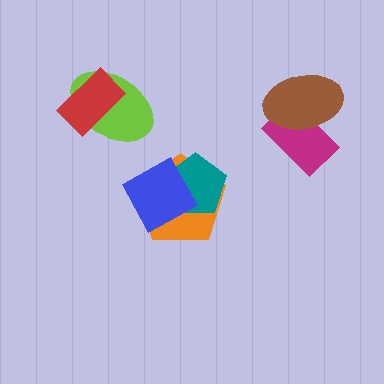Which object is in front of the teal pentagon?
The blue diamond is in front of the teal pentagon.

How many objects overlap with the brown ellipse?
1 object overlaps with the brown ellipse.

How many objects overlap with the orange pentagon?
2 objects overlap with the orange pentagon.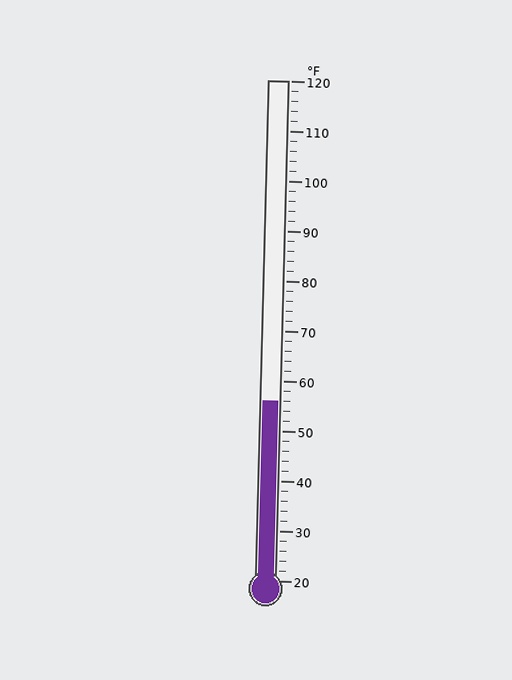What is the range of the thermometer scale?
The thermometer scale ranges from 20°F to 120°F.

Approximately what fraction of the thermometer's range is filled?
The thermometer is filled to approximately 35% of its range.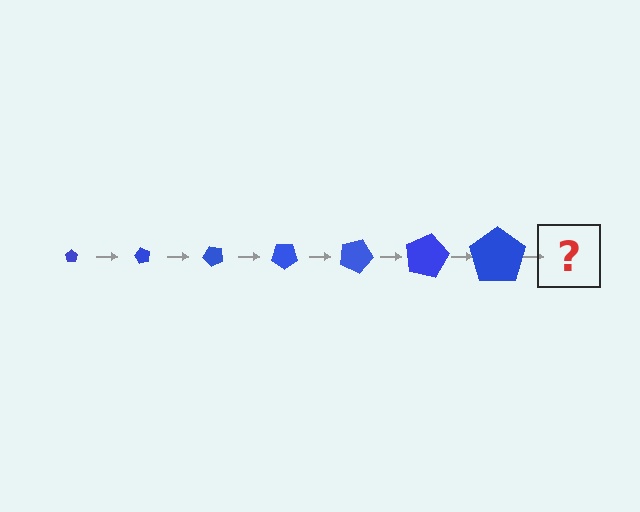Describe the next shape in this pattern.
It should be a pentagon, larger than the previous one and rotated 420 degrees from the start.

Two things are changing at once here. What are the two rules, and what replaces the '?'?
The two rules are that the pentagon grows larger each step and it rotates 60 degrees each step. The '?' should be a pentagon, larger than the previous one and rotated 420 degrees from the start.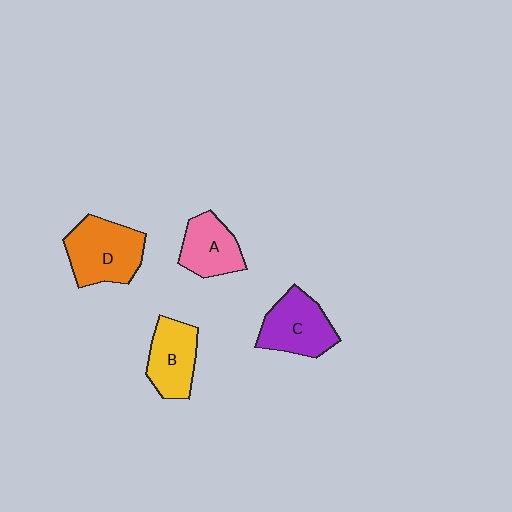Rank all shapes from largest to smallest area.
From largest to smallest: D (orange), C (purple), B (yellow), A (pink).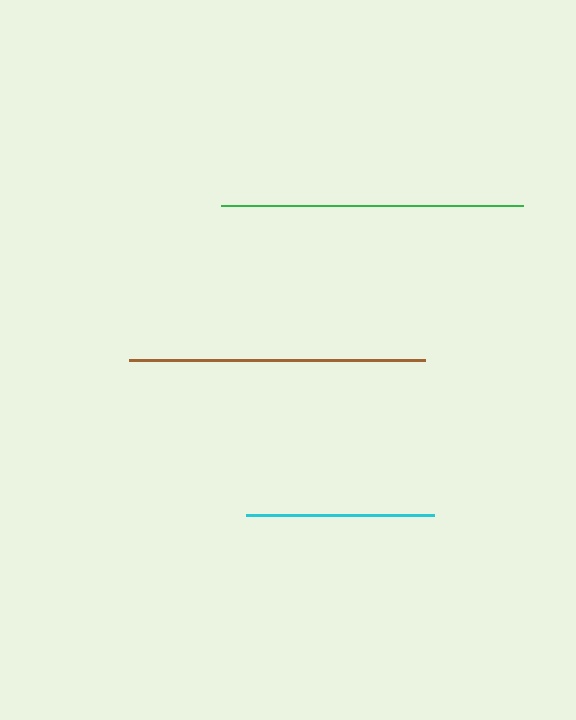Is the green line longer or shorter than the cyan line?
The green line is longer than the cyan line.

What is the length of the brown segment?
The brown segment is approximately 296 pixels long.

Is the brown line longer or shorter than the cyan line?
The brown line is longer than the cyan line.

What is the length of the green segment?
The green segment is approximately 302 pixels long.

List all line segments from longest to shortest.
From longest to shortest: green, brown, cyan.